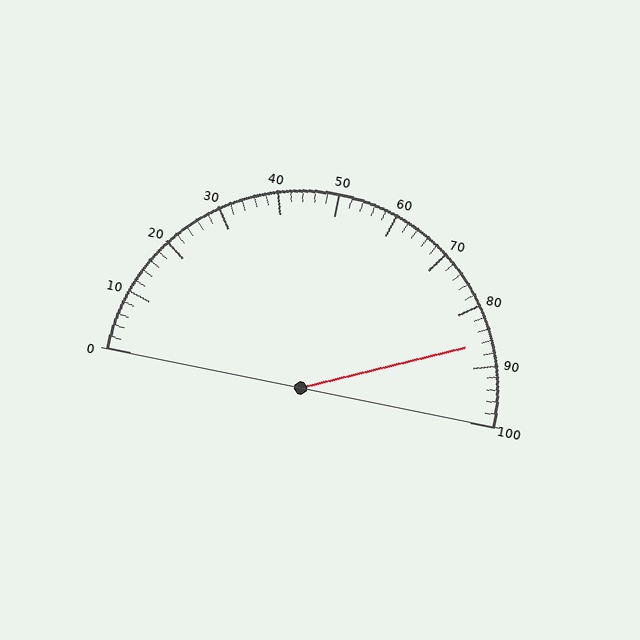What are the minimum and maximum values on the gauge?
The gauge ranges from 0 to 100.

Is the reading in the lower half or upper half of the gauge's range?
The reading is in the upper half of the range (0 to 100).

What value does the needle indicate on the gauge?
The needle indicates approximately 86.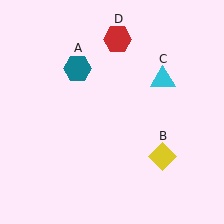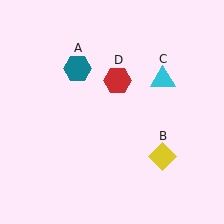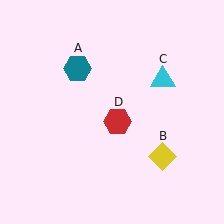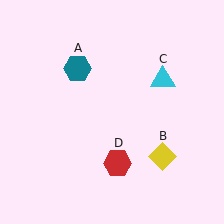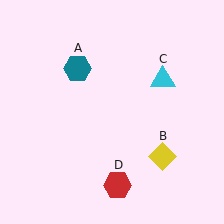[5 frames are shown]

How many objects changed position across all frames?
1 object changed position: red hexagon (object D).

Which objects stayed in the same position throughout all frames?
Teal hexagon (object A) and yellow diamond (object B) and cyan triangle (object C) remained stationary.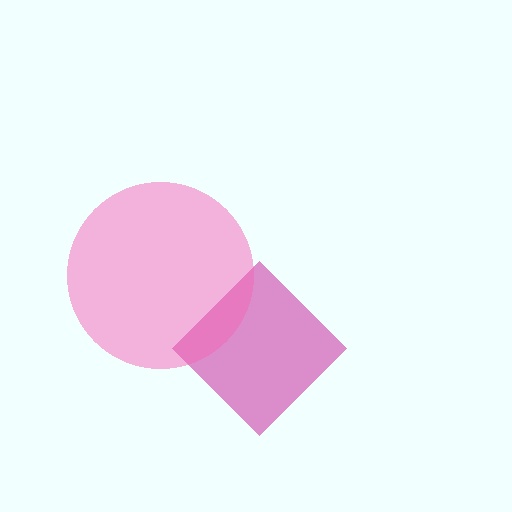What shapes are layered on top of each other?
The layered shapes are: a magenta diamond, a pink circle.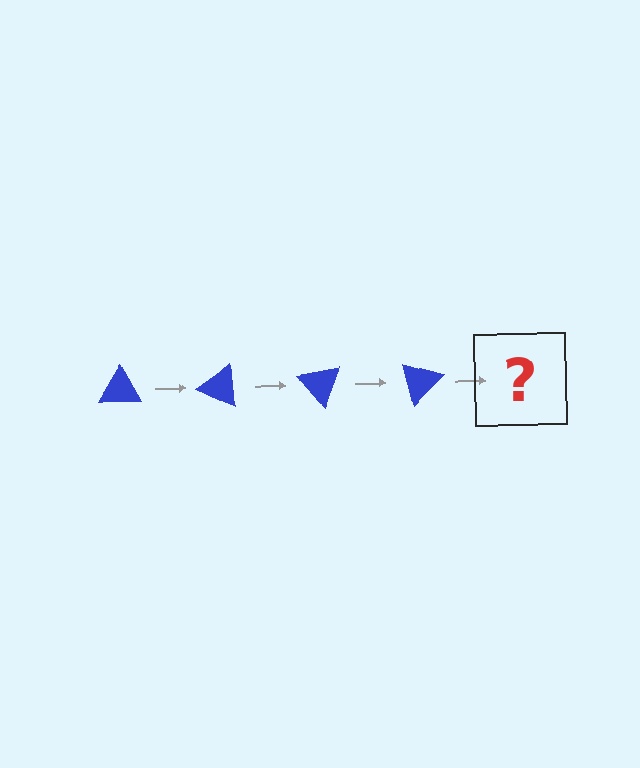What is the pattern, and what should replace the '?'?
The pattern is that the triangle rotates 25 degrees each step. The '?' should be a blue triangle rotated 100 degrees.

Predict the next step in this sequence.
The next step is a blue triangle rotated 100 degrees.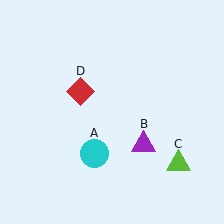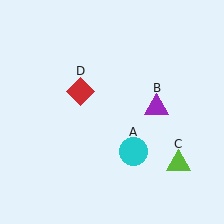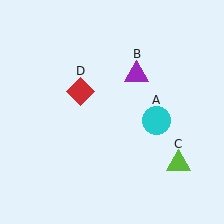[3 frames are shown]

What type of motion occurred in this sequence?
The cyan circle (object A), purple triangle (object B) rotated counterclockwise around the center of the scene.